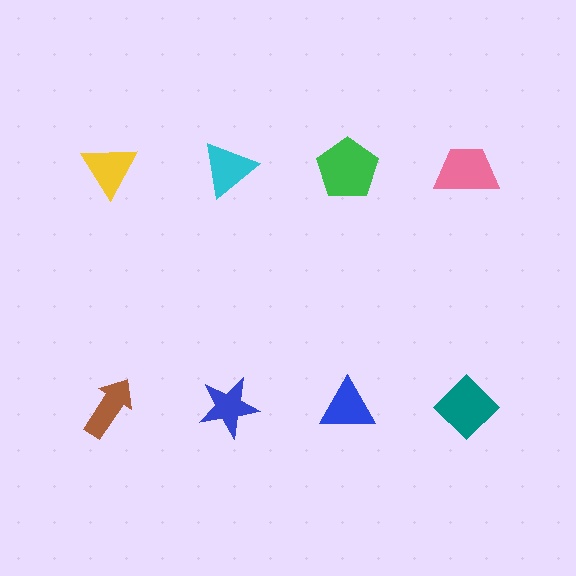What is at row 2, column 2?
A blue star.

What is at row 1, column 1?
A yellow triangle.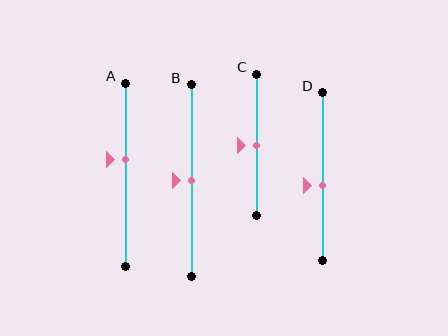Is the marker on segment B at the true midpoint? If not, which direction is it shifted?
Yes, the marker on segment B is at the true midpoint.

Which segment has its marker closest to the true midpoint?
Segment B has its marker closest to the true midpoint.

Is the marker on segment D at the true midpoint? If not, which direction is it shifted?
No, the marker on segment D is shifted downward by about 6% of the segment length.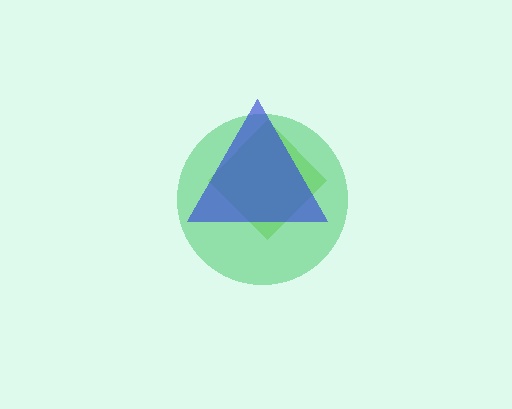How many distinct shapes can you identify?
There are 3 distinct shapes: a lime diamond, a green circle, a blue triangle.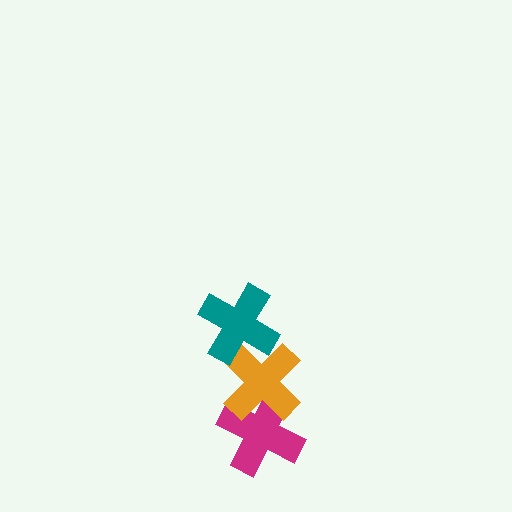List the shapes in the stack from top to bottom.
From top to bottom: the teal cross, the orange cross, the magenta cross.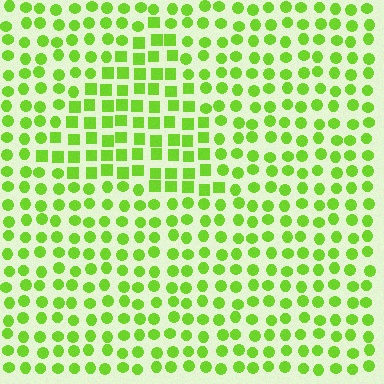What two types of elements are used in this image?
The image uses squares inside the triangle region and circles outside it.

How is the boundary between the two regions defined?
The boundary is defined by a change in element shape: squares inside vs. circles outside. All elements share the same color and spacing.